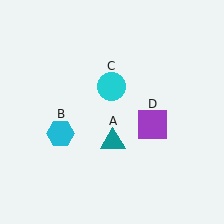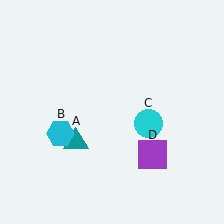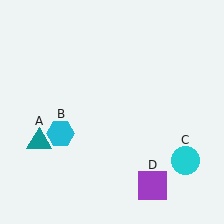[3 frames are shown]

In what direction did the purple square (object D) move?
The purple square (object D) moved down.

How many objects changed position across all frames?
3 objects changed position: teal triangle (object A), cyan circle (object C), purple square (object D).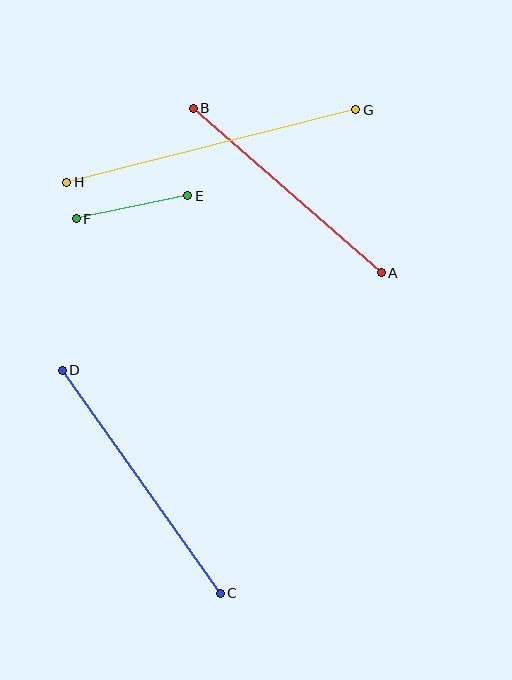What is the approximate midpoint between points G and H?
The midpoint is at approximately (211, 146) pixels.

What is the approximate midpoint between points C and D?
The midpoint is at approximately (141, 482) pixels.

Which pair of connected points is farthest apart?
Points G and H are farthest apart.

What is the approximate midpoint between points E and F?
The midpoint is at approximately (132, 207) pixels.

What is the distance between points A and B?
The distance is approximately 250 pixels.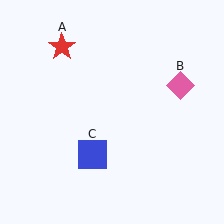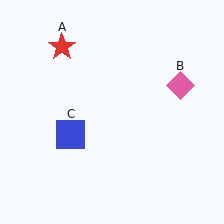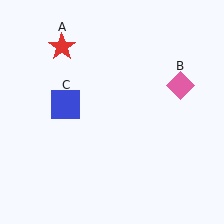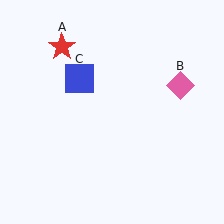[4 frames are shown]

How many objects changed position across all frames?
1 object changed position: blue square (object C).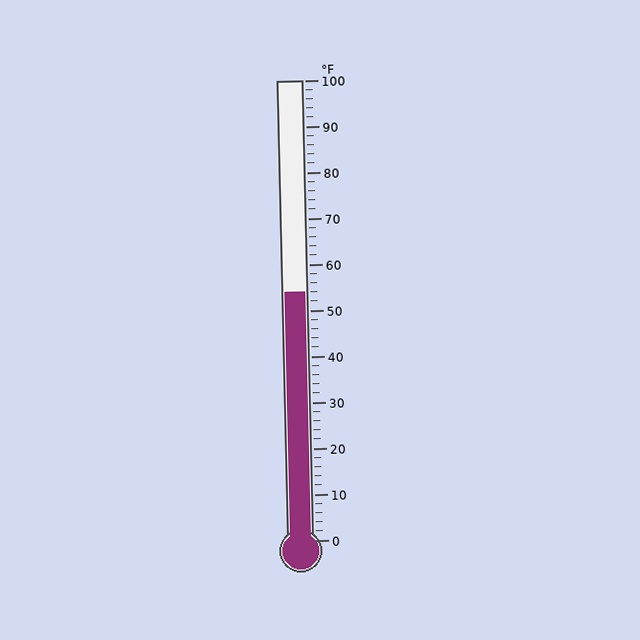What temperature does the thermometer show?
The thermometer shows approximately 54°F.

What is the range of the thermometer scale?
The thermometer scale ranges from 0°F to 100°F.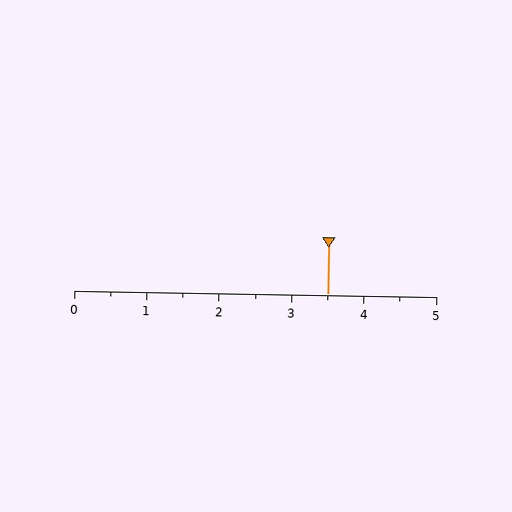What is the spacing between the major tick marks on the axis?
The major ticks are spaced 1 apart.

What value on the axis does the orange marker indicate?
The marker indicates approximately 3.5.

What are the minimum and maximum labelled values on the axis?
The axis runs from 0 to 5.